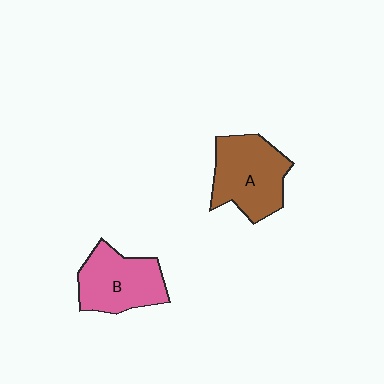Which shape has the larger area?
Shape A (brown).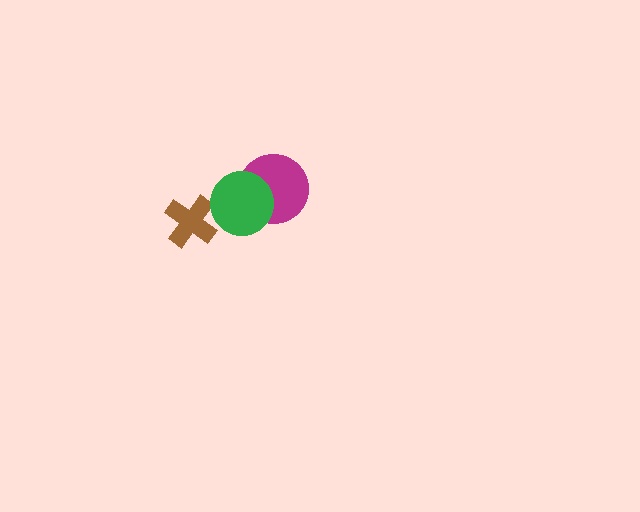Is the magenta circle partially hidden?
Yes, it is partially covered by another shape.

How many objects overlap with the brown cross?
0 objects overlap with the brown cross.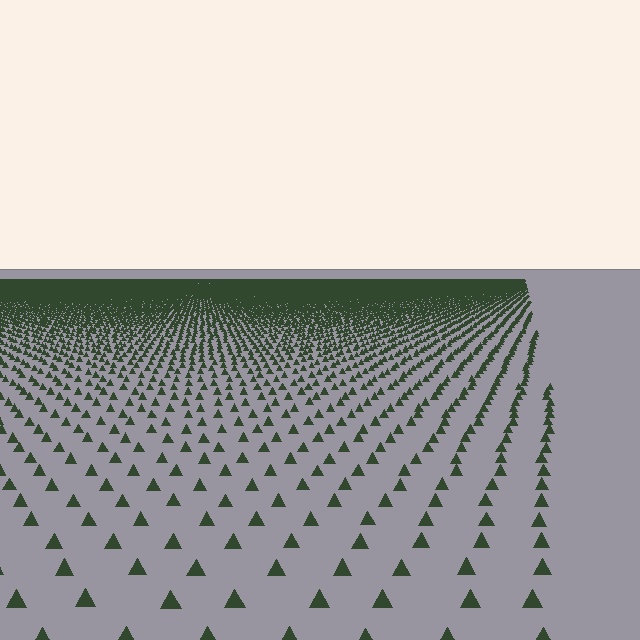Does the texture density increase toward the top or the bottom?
Density increases toward the top.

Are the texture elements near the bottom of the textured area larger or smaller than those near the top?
Larger. Near the bottom, elements are closer to the viewer and appear at a bigger on-screen size.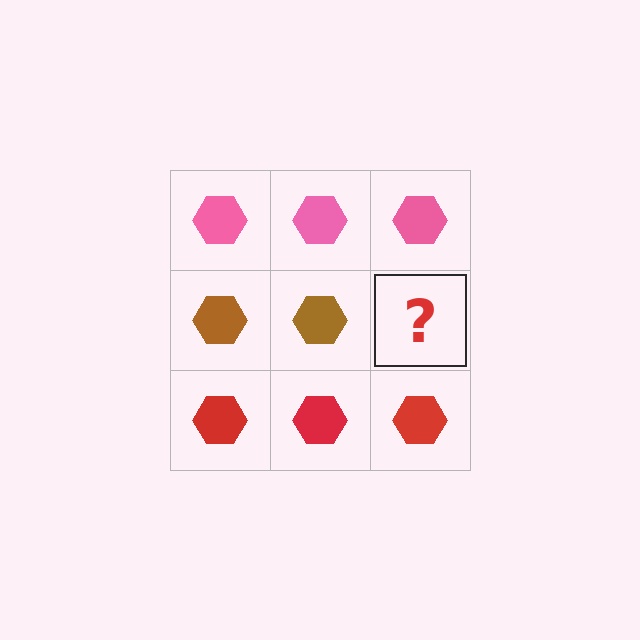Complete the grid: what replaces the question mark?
The question mark should be replaced with a brown hexagon.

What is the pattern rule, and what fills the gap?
The rule is that each row has a consistent color. The gap should be filled with a brown hexagon.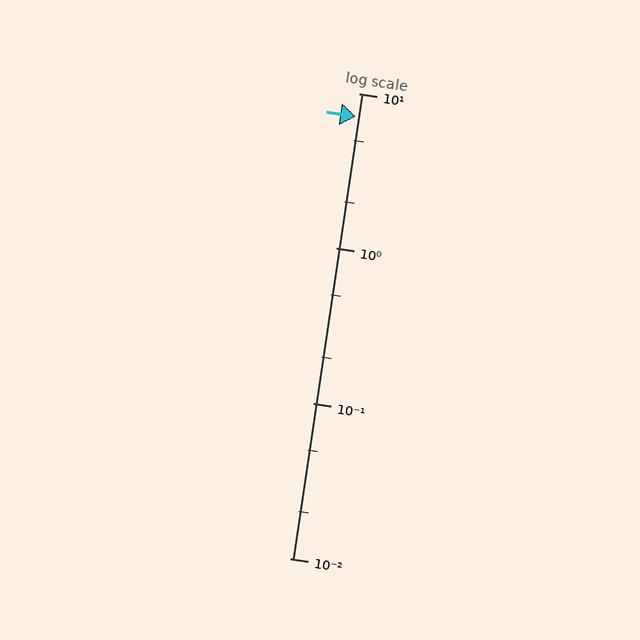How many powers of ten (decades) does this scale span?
The scale spans 3 decades, from 0.01 to 10.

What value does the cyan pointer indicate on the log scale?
The pointer indicates approximately 7.1.